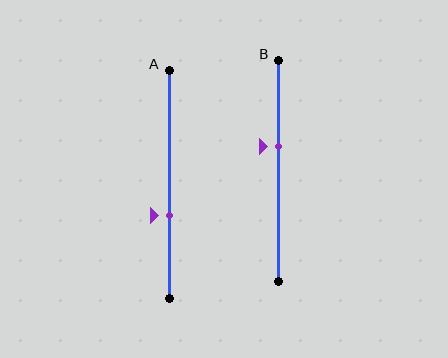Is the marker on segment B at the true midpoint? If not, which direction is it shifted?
No, the marker on segment B is shifted upward by about 11% of the segment length.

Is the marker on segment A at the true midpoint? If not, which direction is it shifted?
No, the marker on segment A is shifted downward by about 13% of the segment length.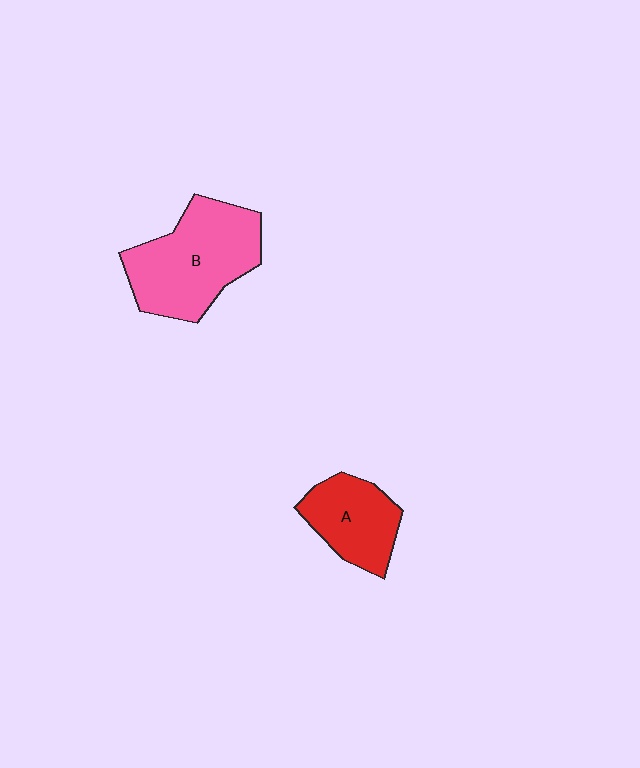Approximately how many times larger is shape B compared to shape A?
Approximately 1.7 times.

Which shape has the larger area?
Shape B (pink).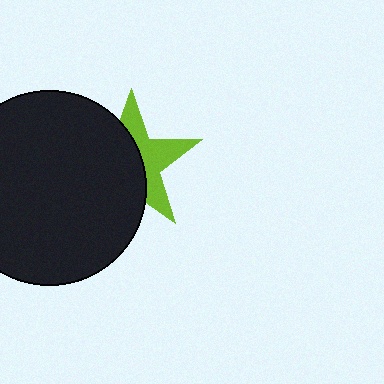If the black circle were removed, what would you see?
You would see the complete lime star.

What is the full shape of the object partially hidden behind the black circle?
The partially hidden object is a lime star.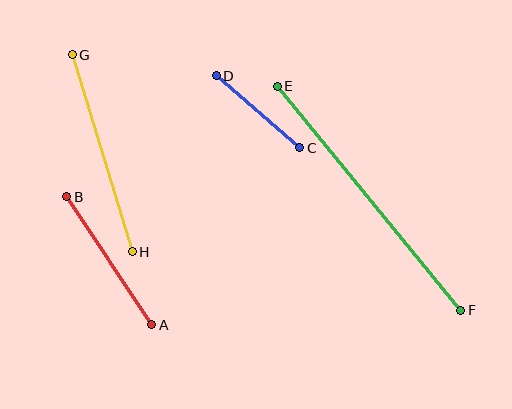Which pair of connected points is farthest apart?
Points E and F are farthest apart.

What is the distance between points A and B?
The distance is approximately 153 pixels.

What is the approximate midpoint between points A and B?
The midpoint is at approximately (109, 261) pixels.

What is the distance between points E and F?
The distance is approximately 290 pixels.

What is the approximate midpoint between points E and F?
The midpoint is at approximately (369, 198) pixels.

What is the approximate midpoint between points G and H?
The midpoint is at approximately (102, 153) pixels.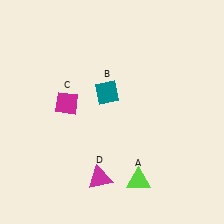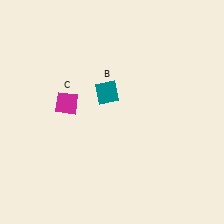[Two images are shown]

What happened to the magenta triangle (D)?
The magenta triangle (D) was removed in Image 2. It was in the bottom-left area of Image 1.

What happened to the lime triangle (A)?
The lime triangle (A) was removed in Image 2. It was in the bottom-right area of Image 1.